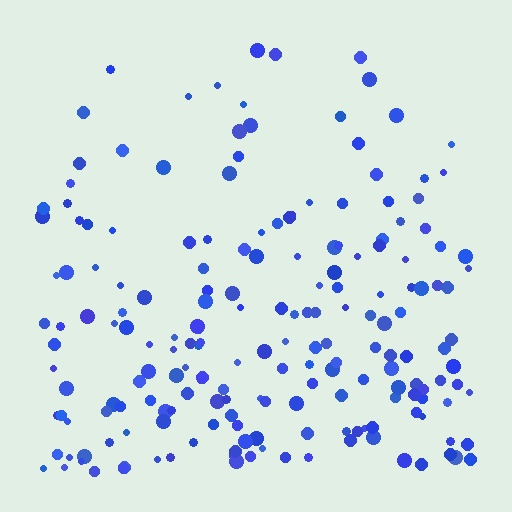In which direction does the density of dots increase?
From top to bottom, with the bottom side densest.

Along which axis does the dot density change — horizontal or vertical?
Vertical.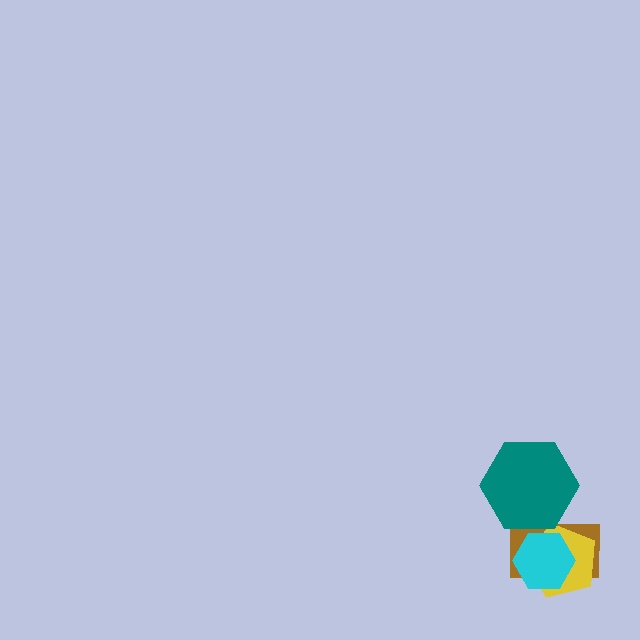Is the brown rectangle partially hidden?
Yes, it is partially covered by another shape.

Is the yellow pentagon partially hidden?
Yes, it is partially covered by another shape.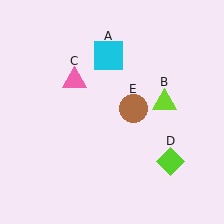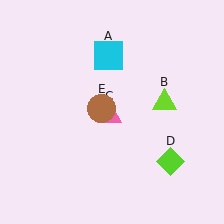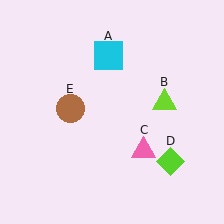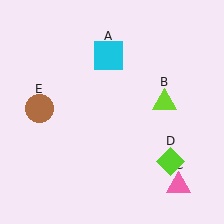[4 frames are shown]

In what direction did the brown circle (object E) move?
The brown circle (object E) moved left.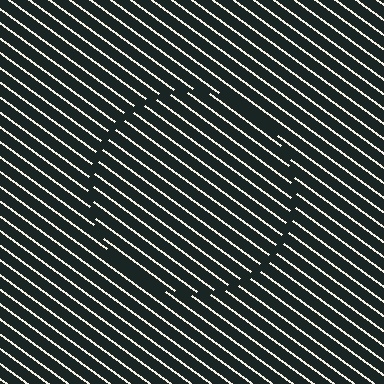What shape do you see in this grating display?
An illusory circle. The interior of the shape contains the same grating, shifted by half a period — the contour is defined by the phase discontinuity where line-ends from the inner and outer gratings abut.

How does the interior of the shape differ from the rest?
The interior of the shape contains the same grating, shifted by half a period — the contour is defined by the phase discontinuity where line-ends from the inner and outer gratings abut.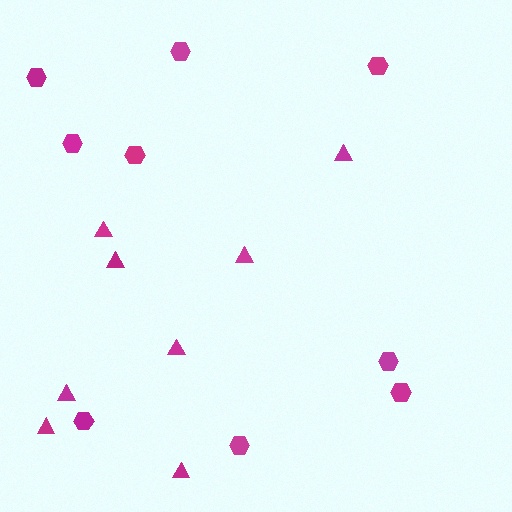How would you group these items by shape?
There are 2 groups: one group of hexagons (9) and one group of triangles (8).